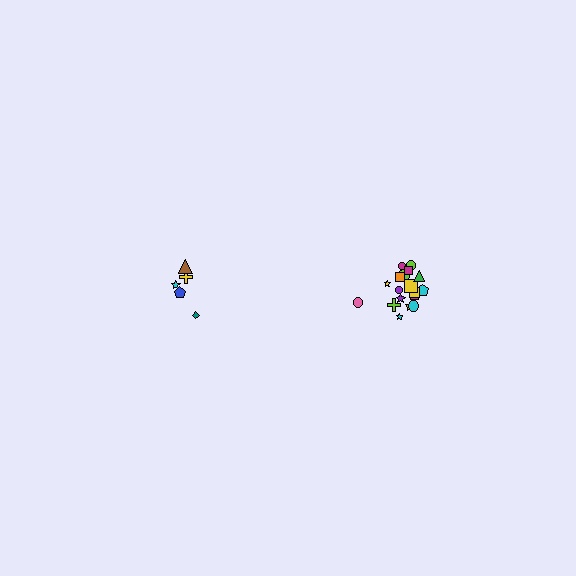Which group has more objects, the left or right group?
The right group.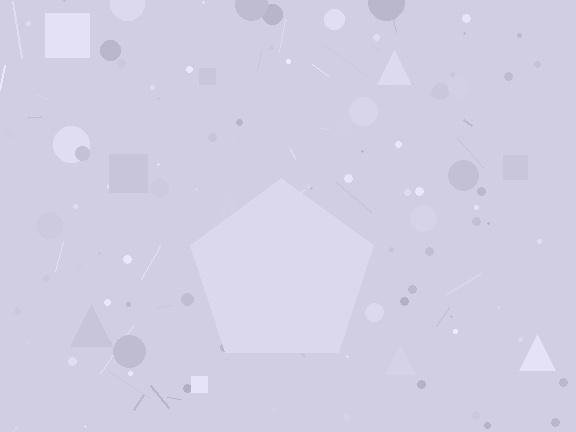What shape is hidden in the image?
A pentagon is hidden in the image.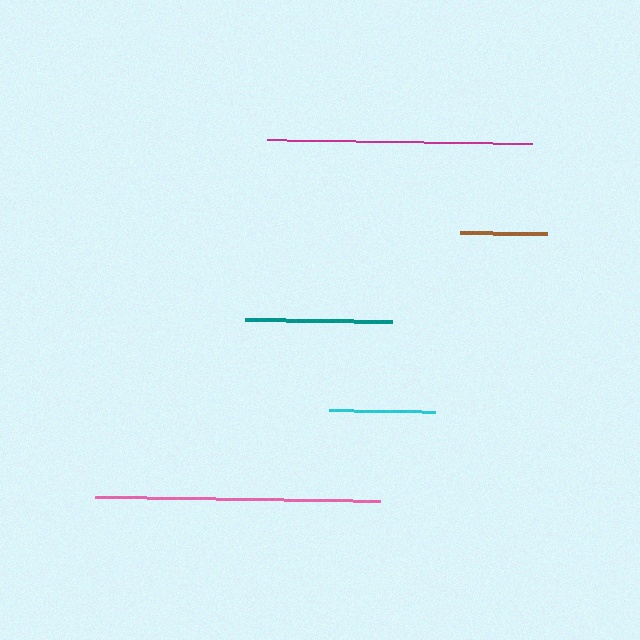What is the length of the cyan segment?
The cyan segment is approximately 106 pixels long.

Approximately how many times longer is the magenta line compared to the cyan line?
The magenta line is approximately 2.5 times the length of the cyan line.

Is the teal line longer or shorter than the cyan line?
The teal line is longer than the cyan line.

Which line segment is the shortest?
The brown line is the shortest at approximately 87 pixels.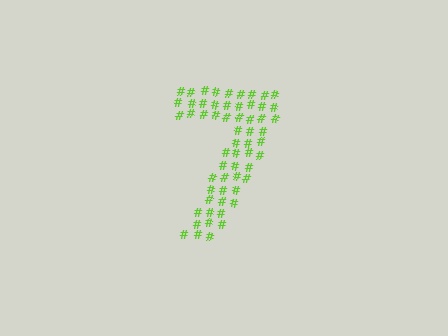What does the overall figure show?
The overall figure shows the digit 7.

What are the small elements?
The small elements are hash symbols.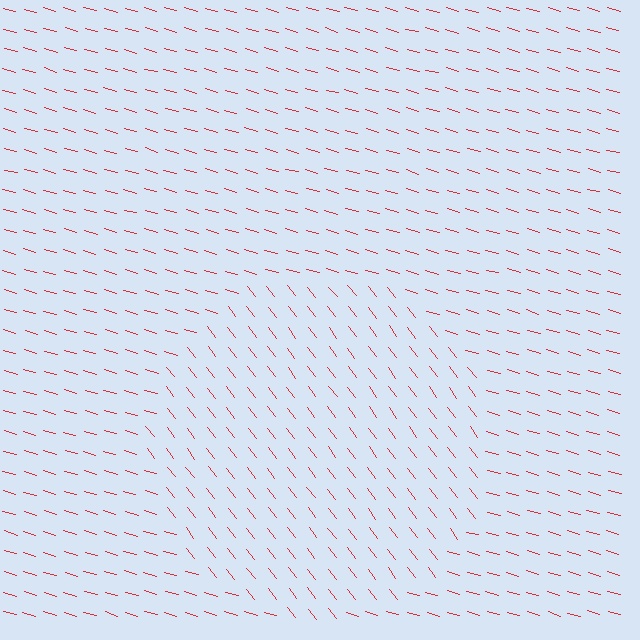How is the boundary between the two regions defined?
The boundary is defined purely by a change in line orientation (approximately 37 degrees difference). All lines are the same color and thickness.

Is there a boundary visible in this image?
Yes, there is a texture boundary formed by a change in line orientation.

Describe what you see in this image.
The image is filled with small red line segments. A circle region in the image has lines oriented differently from the surrounding lines, creating a visible texture boundary.